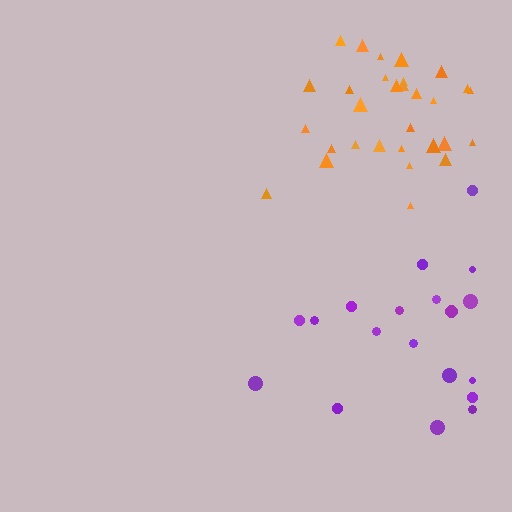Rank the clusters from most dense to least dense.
orange, purple.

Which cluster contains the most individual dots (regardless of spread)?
Orange (30).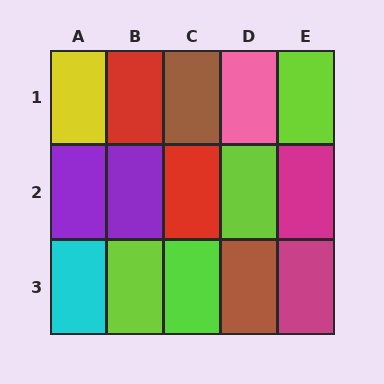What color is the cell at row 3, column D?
Brown.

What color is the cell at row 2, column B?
Purple.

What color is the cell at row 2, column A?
Purple.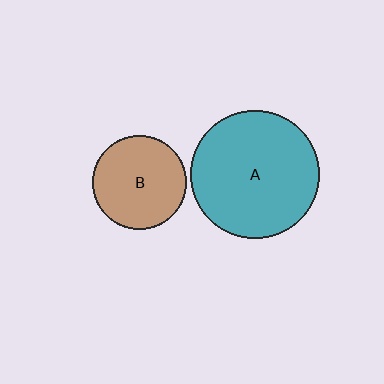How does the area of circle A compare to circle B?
Approximately 1.9 times.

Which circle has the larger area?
Circle A (teal).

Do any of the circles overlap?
No, none of the circles overlap.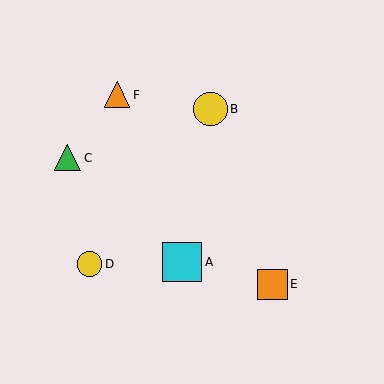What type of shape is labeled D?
Shape D is a yellow circle.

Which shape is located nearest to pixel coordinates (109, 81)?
The orange triangle (labeled F) at (117, 95) is nearest to that location.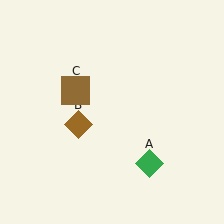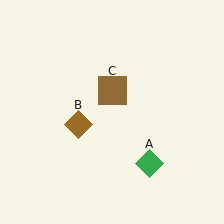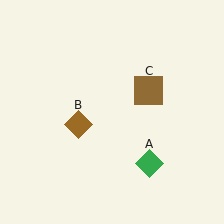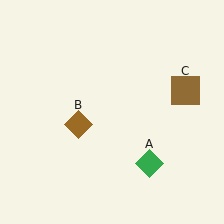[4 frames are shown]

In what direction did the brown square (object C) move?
The brown square (object C) moved right.